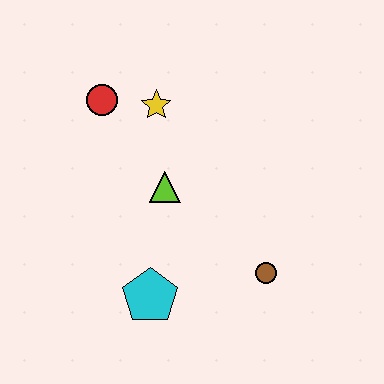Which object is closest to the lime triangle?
The yellow star is closest to the lime triangle.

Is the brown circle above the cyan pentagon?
Yes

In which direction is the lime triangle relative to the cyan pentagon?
The lime triangle is above the cyan pentagon.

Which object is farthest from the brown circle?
The red circle is farthest from the brown circle.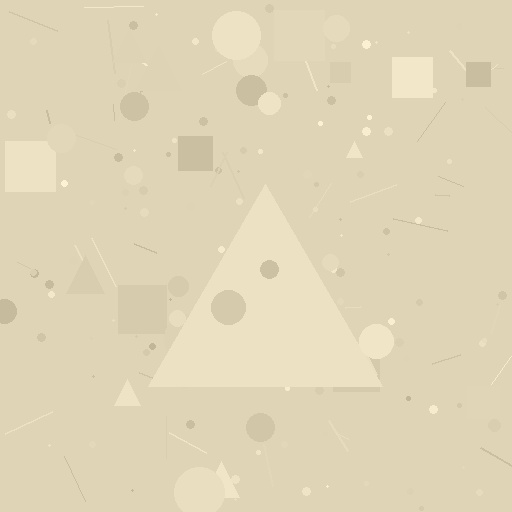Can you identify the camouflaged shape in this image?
The camouflaged shape is a triangle.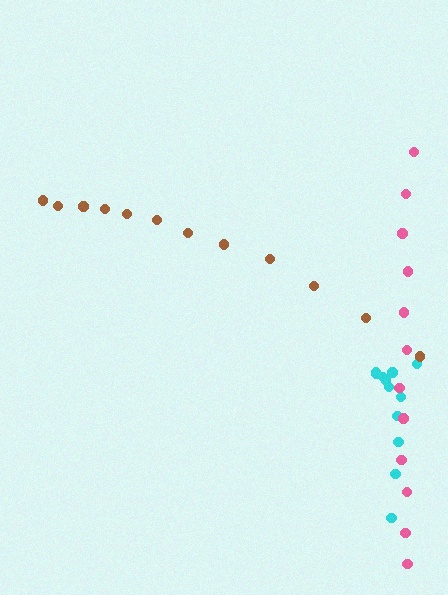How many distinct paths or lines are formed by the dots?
There are 3 distinct paths.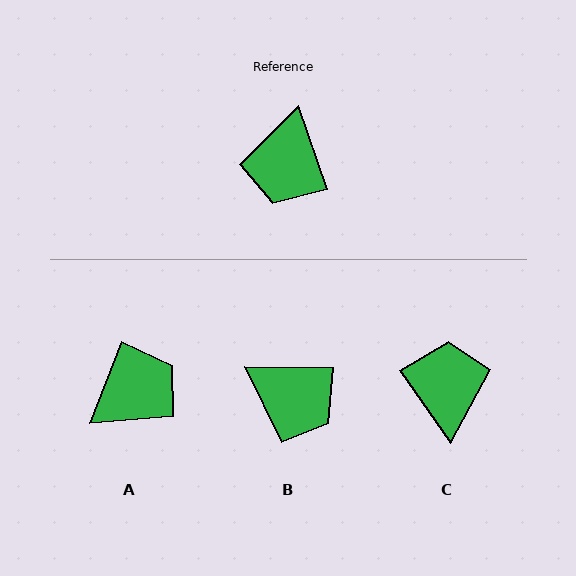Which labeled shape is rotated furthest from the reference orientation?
C, about 164 degrees away.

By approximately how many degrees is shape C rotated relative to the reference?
Approximately 164 degrees clockwise.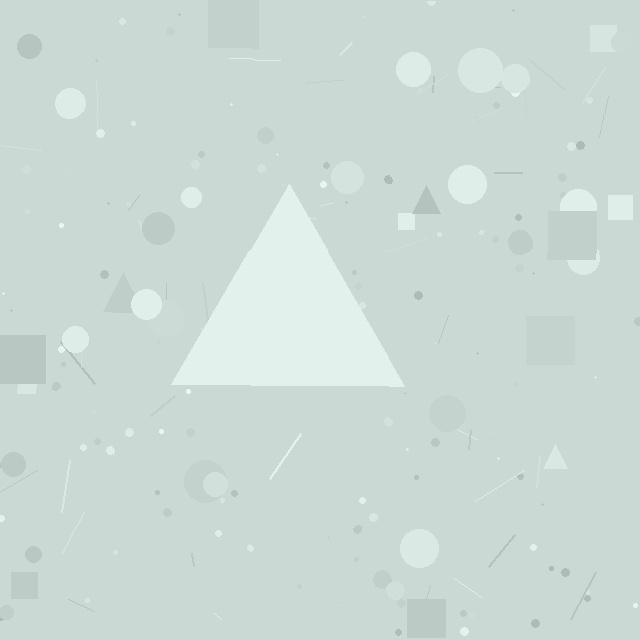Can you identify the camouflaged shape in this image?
The camouflaged shape is a triangle.